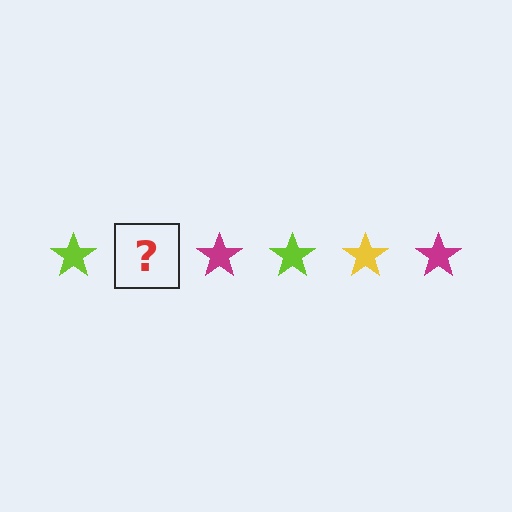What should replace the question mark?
The question mark should be replaced with a yellow star.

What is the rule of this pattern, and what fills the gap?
The rule is that the pattern cycles through lime, yellow, magenta stars. The gap should be filled with a yellow star.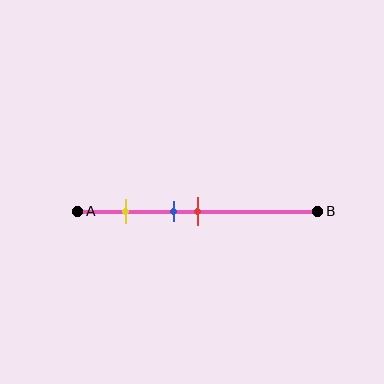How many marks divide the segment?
There are 3 marks dividing the segment.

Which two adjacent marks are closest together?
The blue and red marks are the closest adjacent pair.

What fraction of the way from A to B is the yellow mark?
The yellow mark is approximately 20% (0.2) of the way from A to B.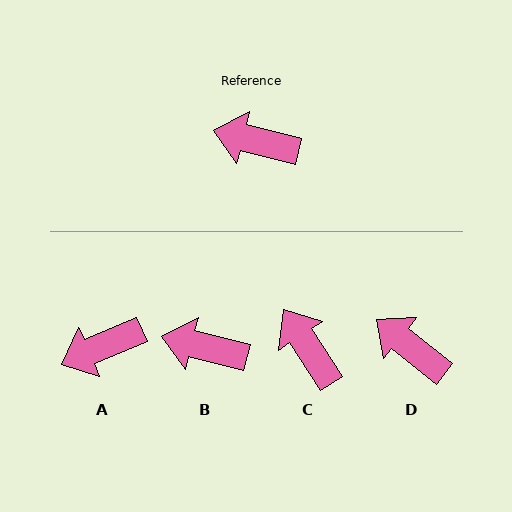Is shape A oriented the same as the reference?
No, it is off by about 37 degrees.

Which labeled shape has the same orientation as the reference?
B.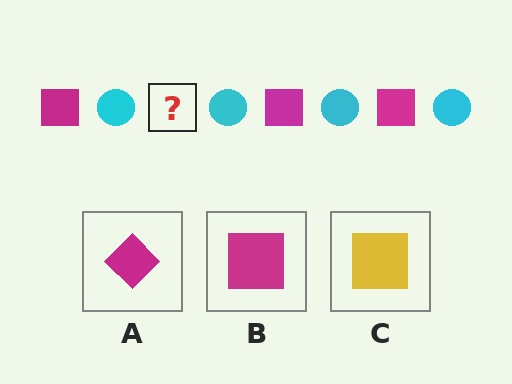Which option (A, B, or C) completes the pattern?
B.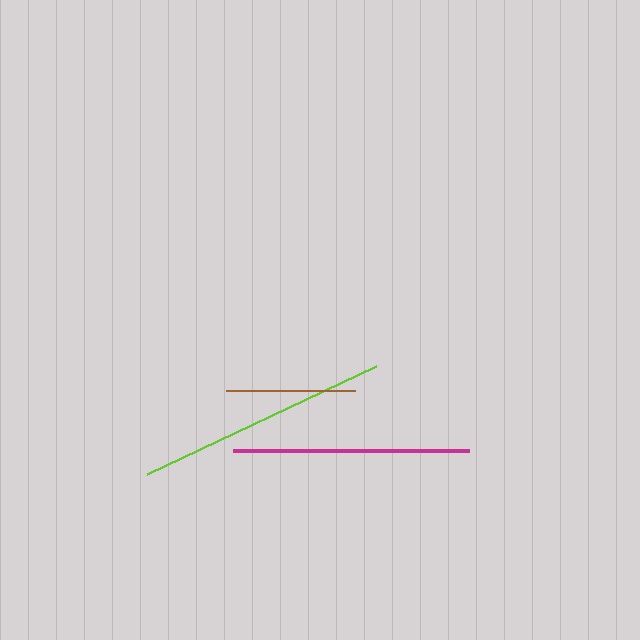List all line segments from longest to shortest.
From longest to shortest: lime, magenta, brown.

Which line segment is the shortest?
The brown line is the shortest at approximately 129 pixels.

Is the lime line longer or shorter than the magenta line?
The lime line is longer than the magenta line.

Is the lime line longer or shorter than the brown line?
The lime line is longer than the brown line.